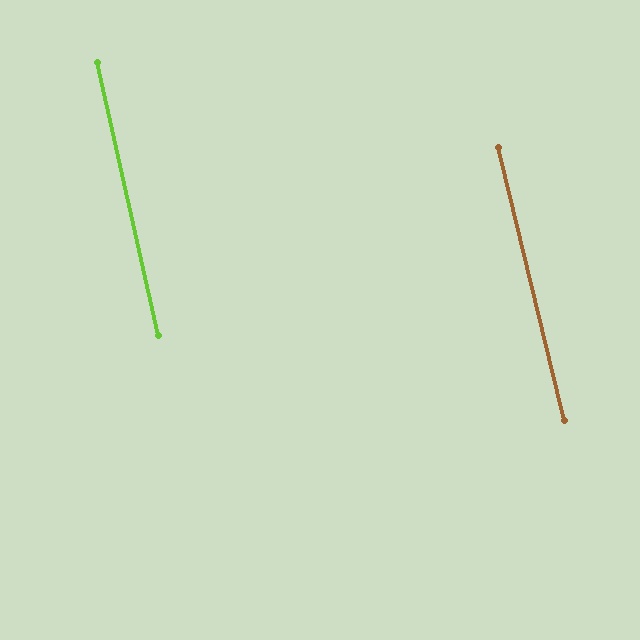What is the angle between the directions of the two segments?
Approximately 1 degree.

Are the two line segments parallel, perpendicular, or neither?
Parallel — their directions differ by only 1.1°.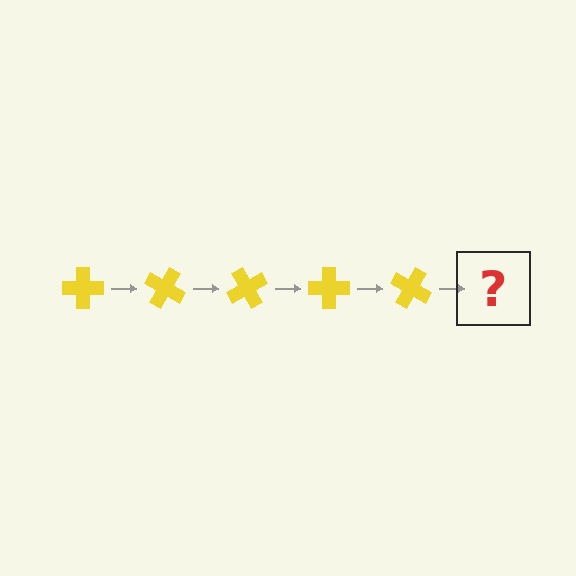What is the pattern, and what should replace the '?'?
The pattern is that the cross rotates 30 degrees each step. The '?' should be a yellow cross rotated 150 degrees.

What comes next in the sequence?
The next element should be a yellow cross rotated 150 degrees.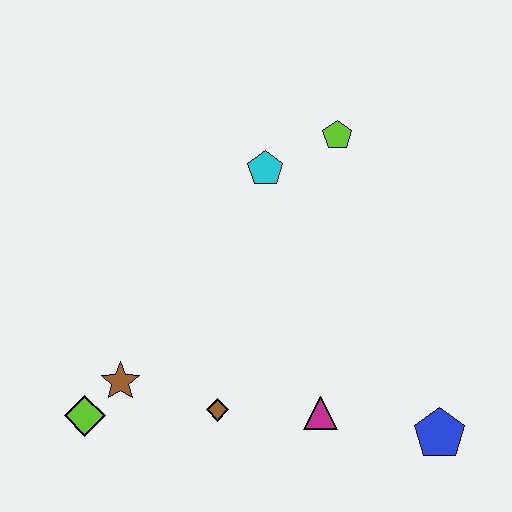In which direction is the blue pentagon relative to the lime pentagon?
The blue pentagon is below the lime pentagon.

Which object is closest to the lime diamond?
The brown star is closest to the lime diamond.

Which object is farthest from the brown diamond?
The lime pentagon is farthest from the brown diamond.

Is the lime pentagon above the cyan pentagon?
Yes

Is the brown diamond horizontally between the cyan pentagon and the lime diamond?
Yes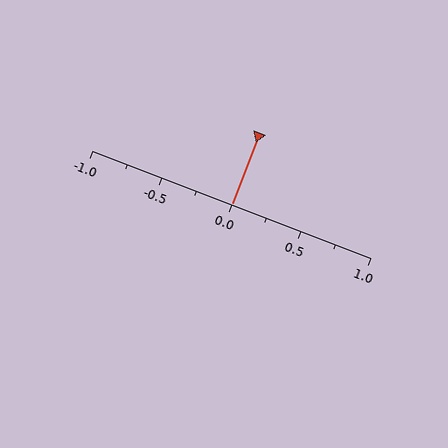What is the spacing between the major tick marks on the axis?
The major ticks are spaced 0.5 apart.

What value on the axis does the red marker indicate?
The marker indicates approximately 0.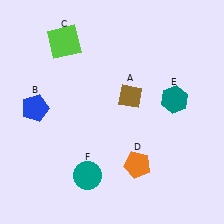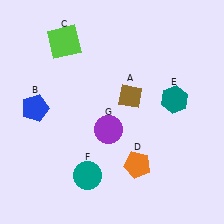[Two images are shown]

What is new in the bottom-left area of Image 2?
A purple circle (G) was added in the bottom-left area of Image 2.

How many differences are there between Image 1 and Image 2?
There is 1 difference between the two images.